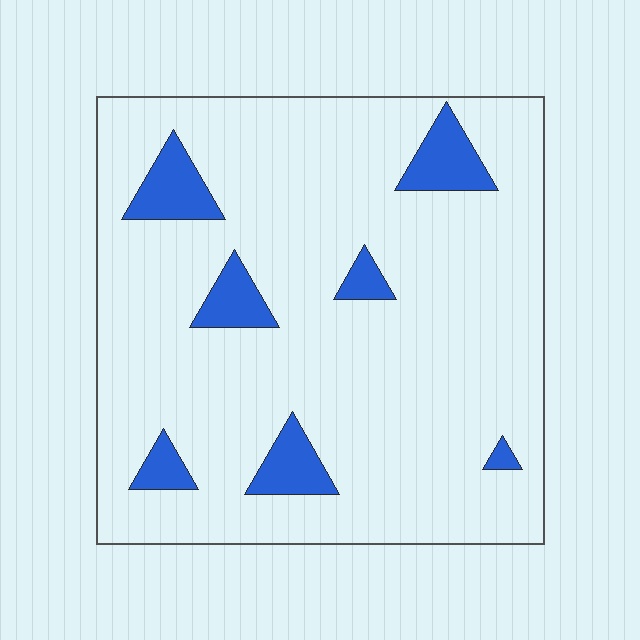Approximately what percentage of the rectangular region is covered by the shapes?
Approximately 10%.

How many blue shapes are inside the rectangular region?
7.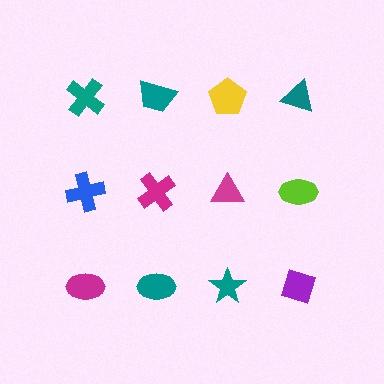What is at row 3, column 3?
A teal star.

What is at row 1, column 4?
A teal triangle.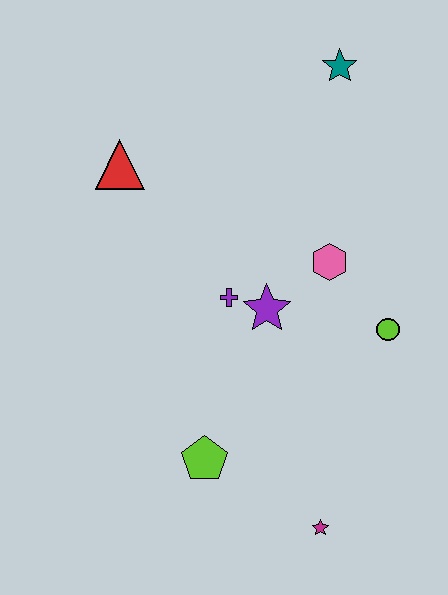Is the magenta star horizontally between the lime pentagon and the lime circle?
Yes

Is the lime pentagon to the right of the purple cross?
No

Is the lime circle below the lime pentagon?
No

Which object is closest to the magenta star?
The lime pentagon is closest to the magenta star.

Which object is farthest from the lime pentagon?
The teal star is farthest from the lime pentagon.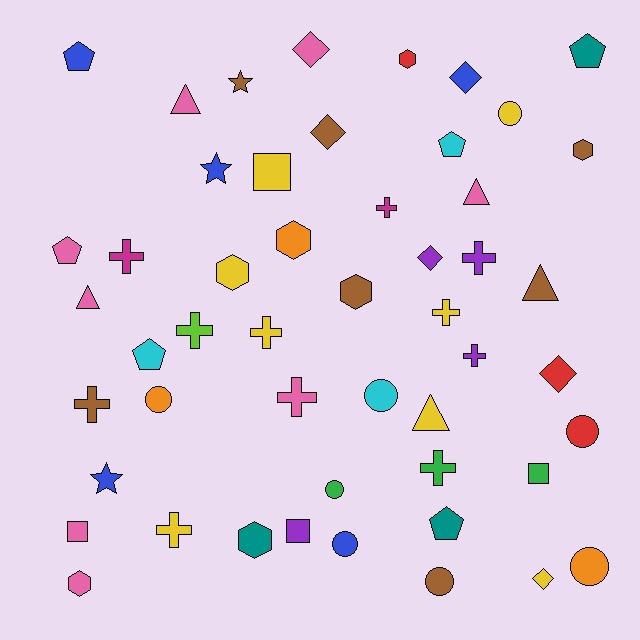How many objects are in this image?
There are 50 objects.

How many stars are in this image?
There are 3 stars.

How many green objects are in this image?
There are 3 green objects.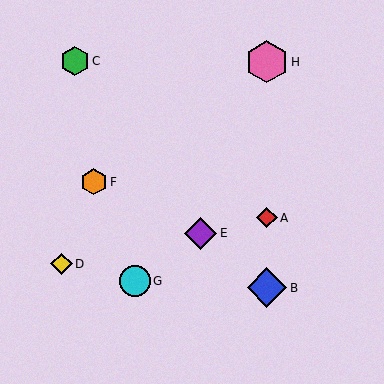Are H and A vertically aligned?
Yes, both are at x≈267.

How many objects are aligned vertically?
3 objects (A, B, H) are aligned vertically.